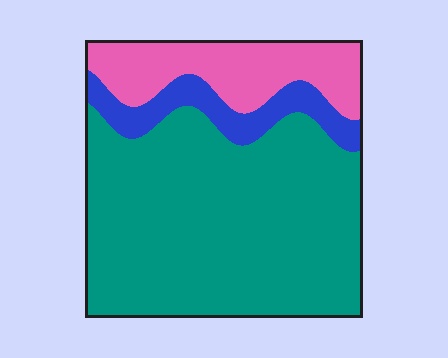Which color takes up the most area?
Teal, at roughly 70%.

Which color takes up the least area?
Blue, at roughly 10%.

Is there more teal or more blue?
Teal.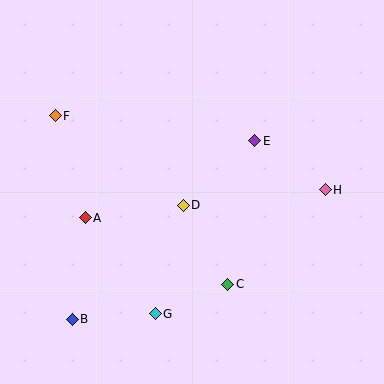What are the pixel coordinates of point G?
Point G is at (155, 314).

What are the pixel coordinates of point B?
Point B is at (72, 319).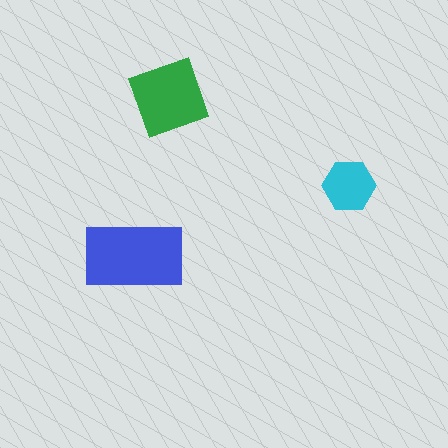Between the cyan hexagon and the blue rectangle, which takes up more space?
The blue rectangle.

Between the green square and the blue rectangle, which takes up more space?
The blue rectangle.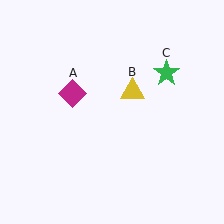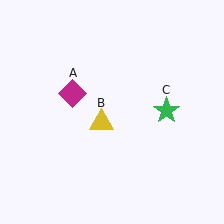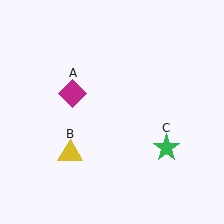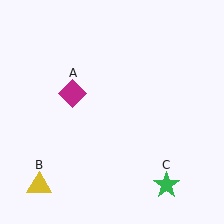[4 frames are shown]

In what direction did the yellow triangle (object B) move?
The yellow triangle (object B) moved down and to the left.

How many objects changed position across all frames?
2 objects changed position: yellow triangle (object B), green star (object C).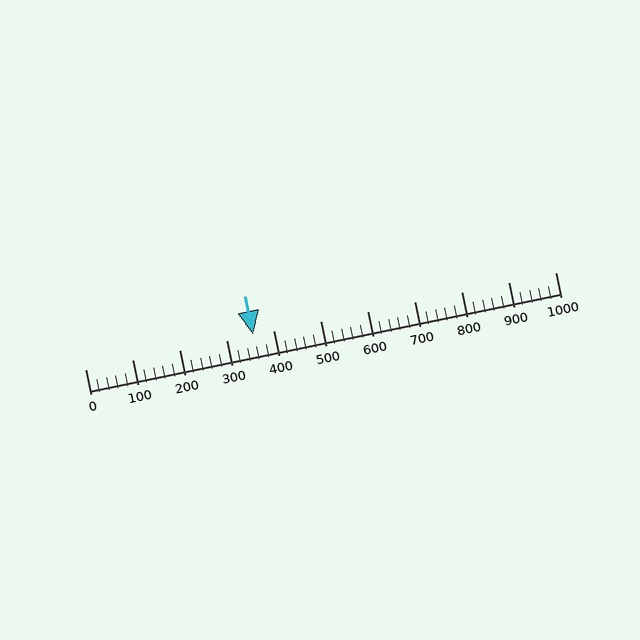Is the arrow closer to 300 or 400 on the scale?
The arrow is closer to 400.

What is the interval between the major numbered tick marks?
The major tick marks are spaced 100 units apart.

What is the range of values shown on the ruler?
The ruler shows values from 0 to 1000.